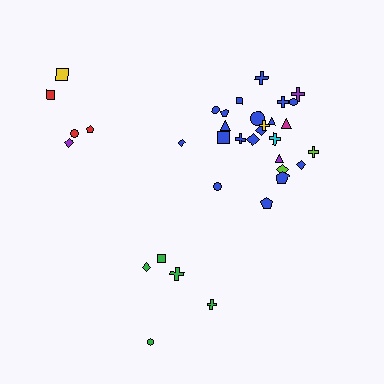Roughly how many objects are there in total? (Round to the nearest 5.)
Roughly 35 objects in total.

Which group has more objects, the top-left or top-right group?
The top-right group.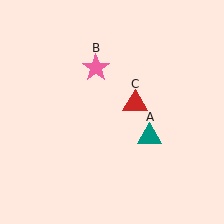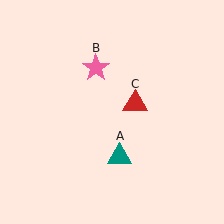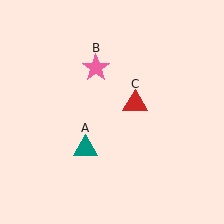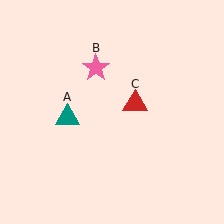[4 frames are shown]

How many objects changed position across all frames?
1 object changed position: teal triangle (object A).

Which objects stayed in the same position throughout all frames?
Pink star (object B) and red triangle (object C) remained stationary.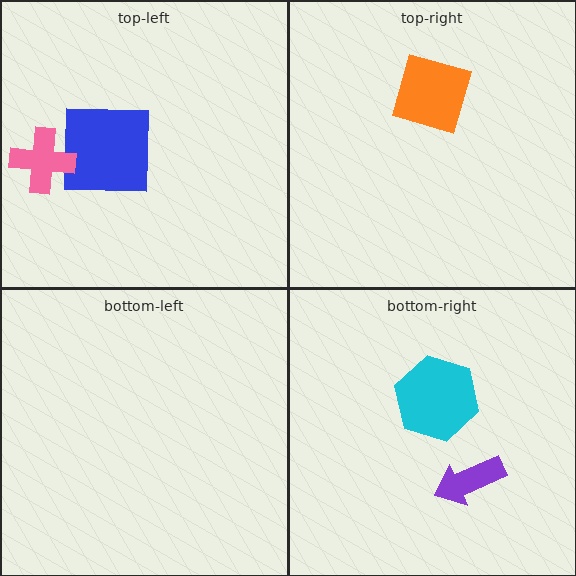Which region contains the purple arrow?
The bottom-right region.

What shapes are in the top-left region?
The blue square, the pink cross.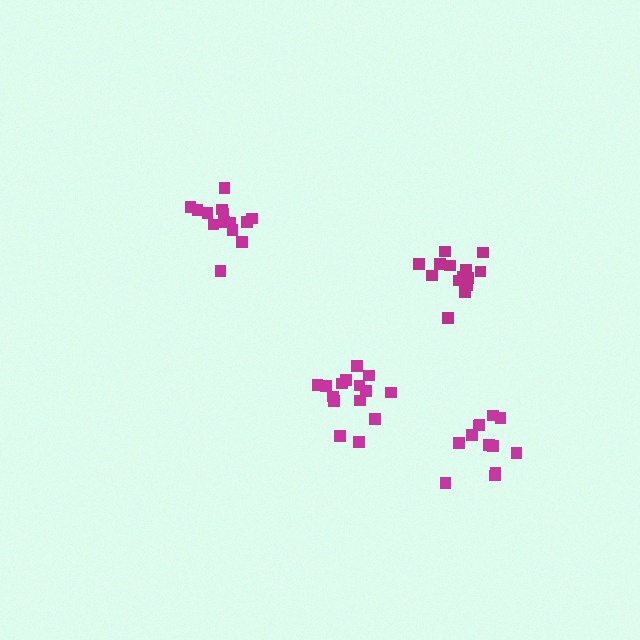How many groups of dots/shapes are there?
There are 4 groups.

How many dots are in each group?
Group 1: 15 dots, Group 2: 14 dots, Group 3: 14 dots, Group 4: 12 dots (55 total).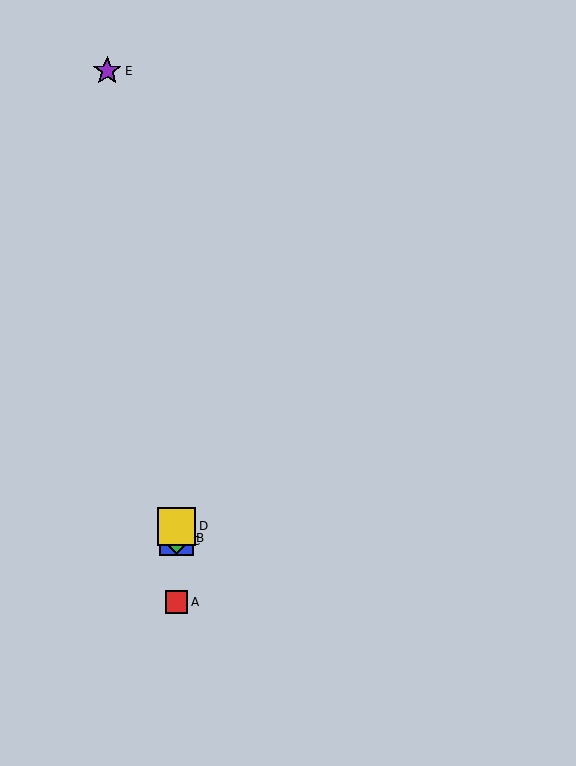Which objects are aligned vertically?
Objects A, B, C, D are aligned vertically.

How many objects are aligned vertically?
4 objects (A, B, C, D) are aligned vertically.